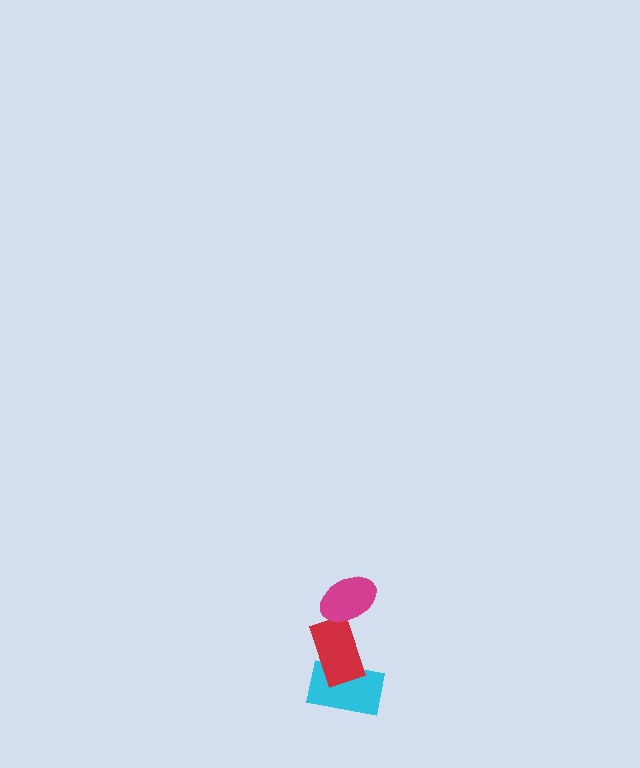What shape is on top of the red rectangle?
The magenta ellipse is on top of the red rectangle.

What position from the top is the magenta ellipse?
The magenta ellipse is 1st from the top.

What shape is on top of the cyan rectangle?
The red rectangle is on top of the cyan rectangle.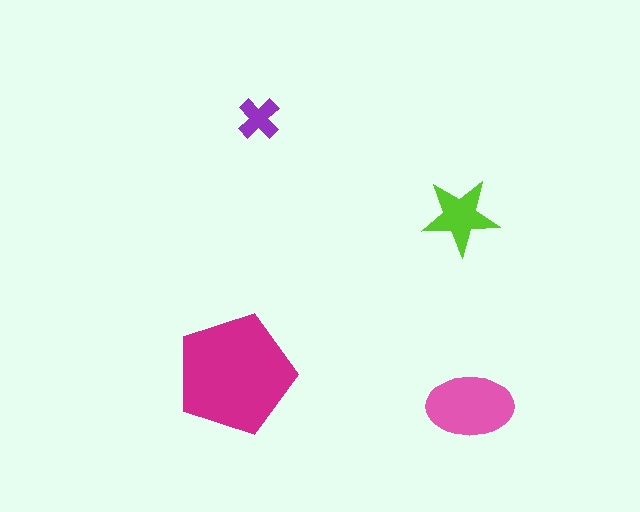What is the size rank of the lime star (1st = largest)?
3rd.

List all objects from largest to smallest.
The magenta pentagon, the pink ellipse, the lime star, the purple cross.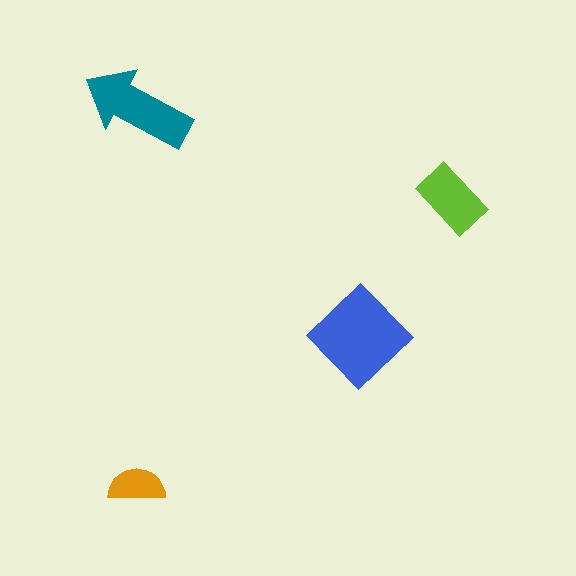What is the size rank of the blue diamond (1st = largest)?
1st.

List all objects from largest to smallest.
The blue diamond, the teal arrow, the lime rectangle, the orange semicircle.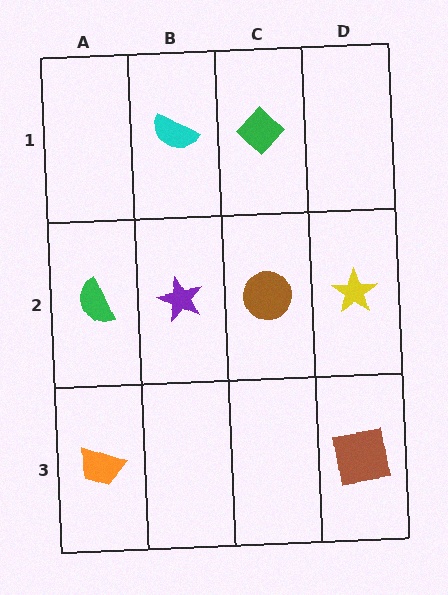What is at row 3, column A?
An orange trapezoid.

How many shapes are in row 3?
2 shapes.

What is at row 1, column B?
A cyan semicircle.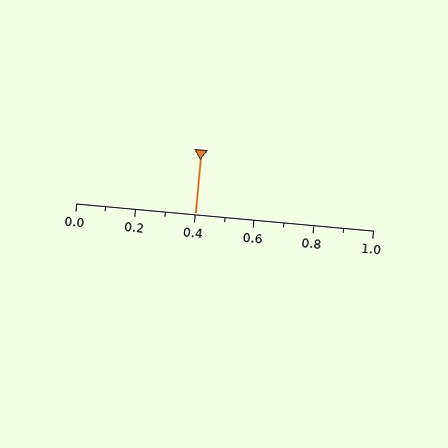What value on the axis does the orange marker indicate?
The marker indicates approximately 0.4.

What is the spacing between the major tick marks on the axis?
The major ticks are spaced 0.2 apart.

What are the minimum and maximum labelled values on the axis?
The axis runs from 0.0 to 1.0.